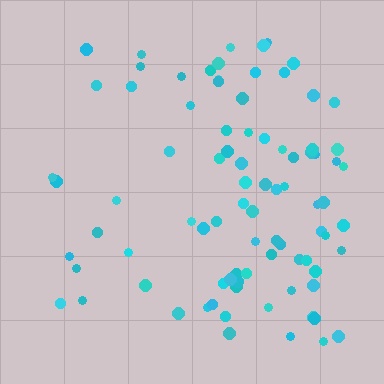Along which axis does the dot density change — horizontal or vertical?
Horizontal.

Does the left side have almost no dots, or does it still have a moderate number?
Still a moderate number, just noticeably fewer than the right.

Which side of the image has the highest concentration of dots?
The right.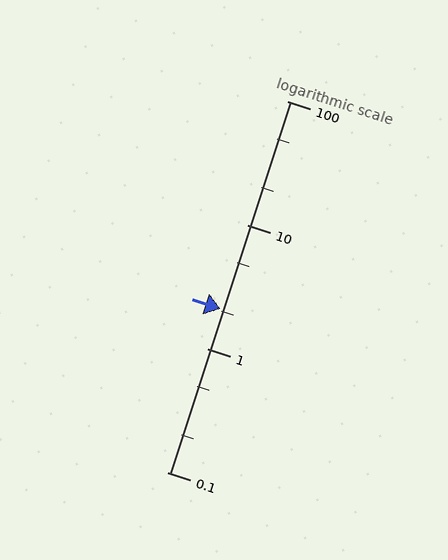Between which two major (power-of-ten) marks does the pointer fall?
The pointer is between 1 and 10.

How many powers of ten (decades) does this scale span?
The scale spans 3 decades, from 0.1 to 100.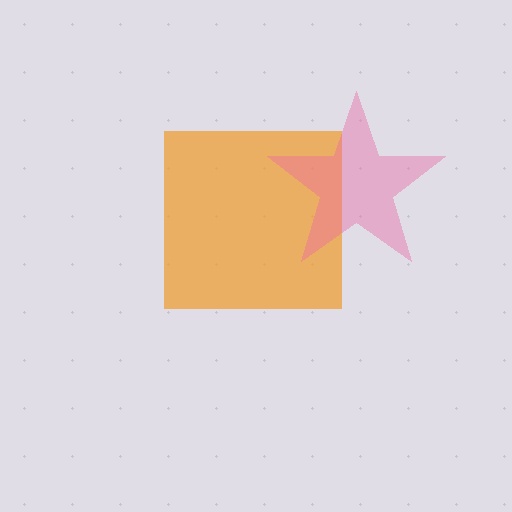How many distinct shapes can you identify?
There are 2 distinct shapes: an orange square, a pink star.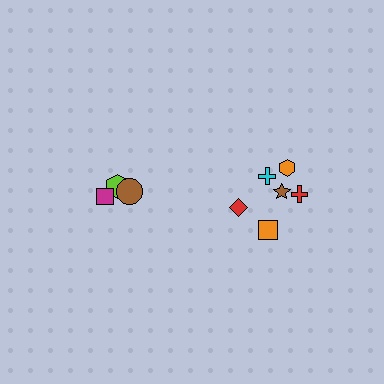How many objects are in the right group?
There are 6 objects.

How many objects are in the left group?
There are 3 objects.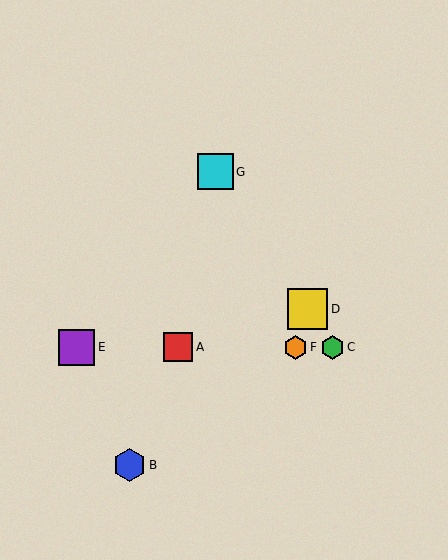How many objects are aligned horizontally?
4 objects (A, C, E, F) are aligned horizontally.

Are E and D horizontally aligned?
No, E is at y≈347 and D is at y≈309.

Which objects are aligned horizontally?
Objects A, C, E, F are aligned horizontally.